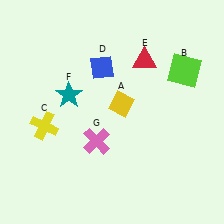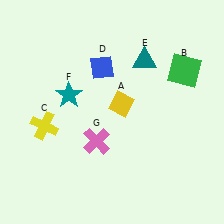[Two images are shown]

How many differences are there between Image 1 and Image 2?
There are 2 differences between the two images.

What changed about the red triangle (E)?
In Image 1, E is red. In Image 2, it changed to teal.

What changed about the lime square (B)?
In Image 1, B is lime. In Image 2, it changed to green.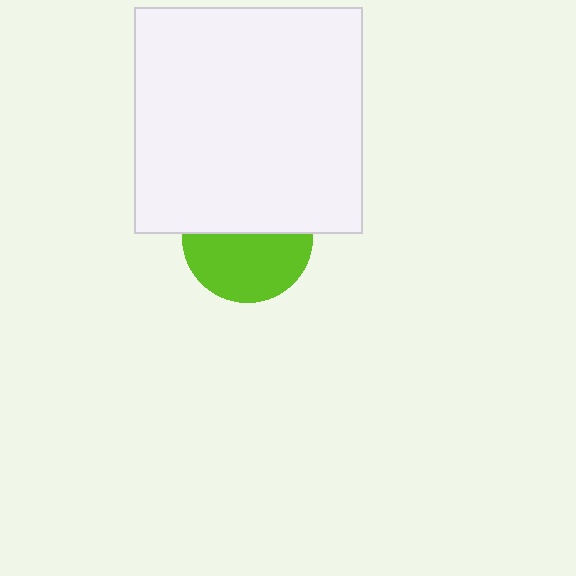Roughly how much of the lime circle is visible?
About half of it is visible (roughly 54%).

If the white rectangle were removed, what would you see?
You would see the complete lime circle.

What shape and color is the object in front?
The object in front is a white rectangle.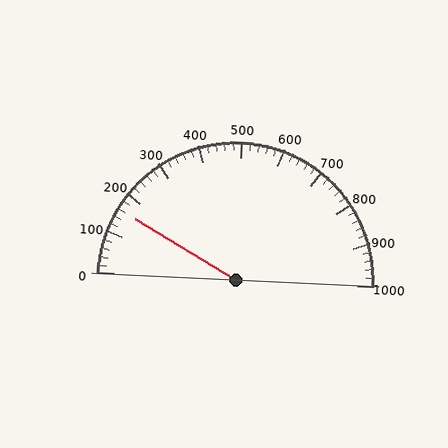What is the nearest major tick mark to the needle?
The nearest major tick mark is 200.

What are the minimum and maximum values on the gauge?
The gauge ranges from 0 to 1000.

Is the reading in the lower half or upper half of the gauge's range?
The reading is in the lower half of the range (0 to 1000).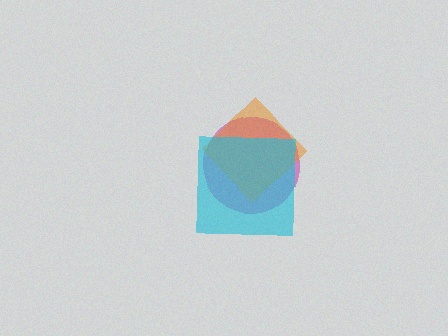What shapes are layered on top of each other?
The layered shapes are: a magenta circle, an orange diamond, a cyan square.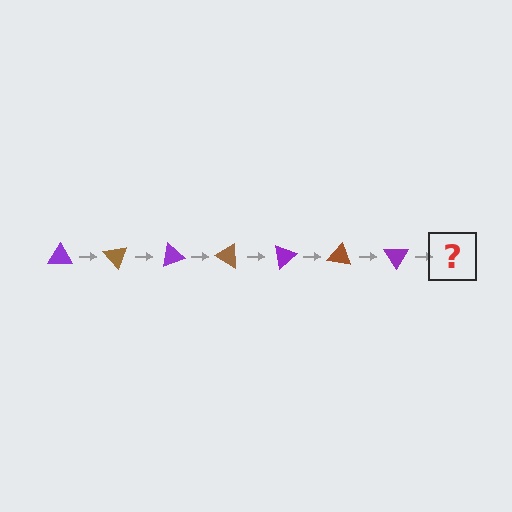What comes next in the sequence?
The next element should be a brown triangle, rotated 350 degrees from the start.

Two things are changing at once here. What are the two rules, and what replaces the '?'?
The two rules are that it rotates 50 degrees each step and the color cycles through purple and brown. The '?' should be a brown triangle, rotated 350 degrees from the start.